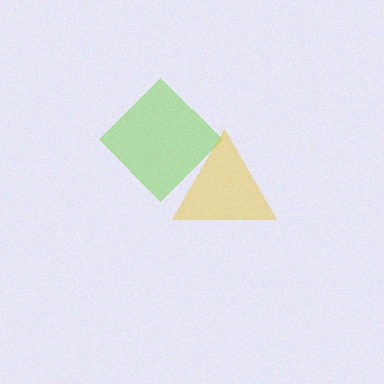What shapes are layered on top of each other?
The layered shapes are: a lime diamond, a yellow triangle.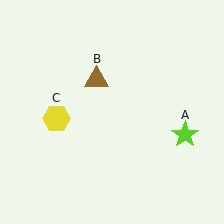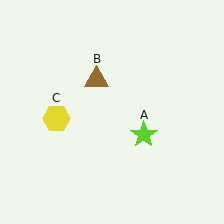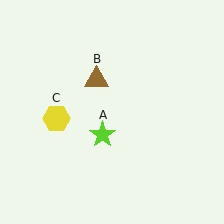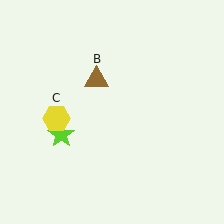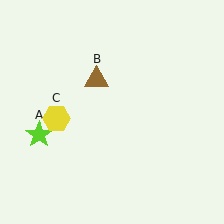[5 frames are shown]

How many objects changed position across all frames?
1 object changed position: lime star (object A).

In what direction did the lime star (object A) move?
The lime star (object A) moved left.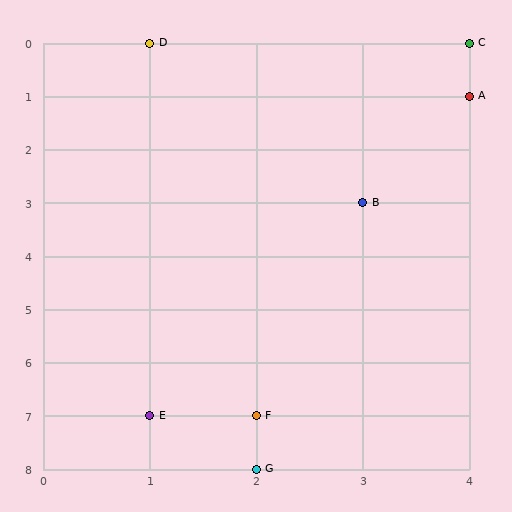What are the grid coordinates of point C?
Point C is at grid coordinates (4, 0).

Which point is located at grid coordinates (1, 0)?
Point D is at (1, 0).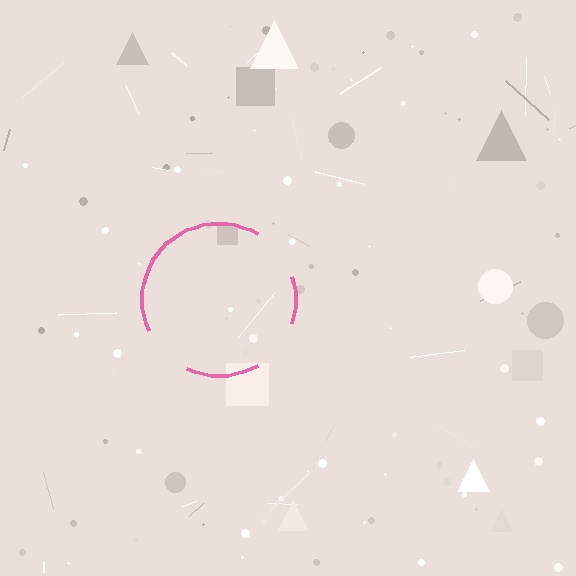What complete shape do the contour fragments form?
The contour fragments form a circle.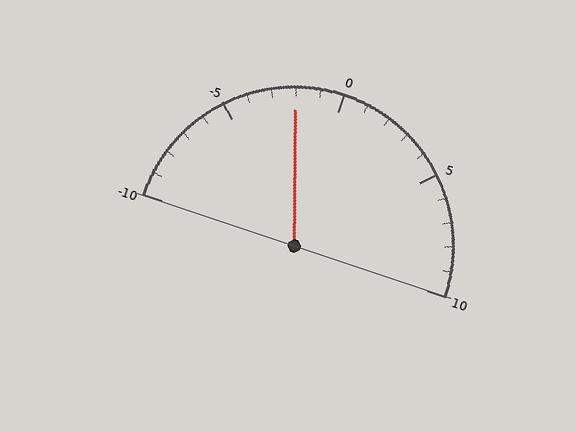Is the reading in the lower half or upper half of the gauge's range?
The reading is in the lower half of the range (-10 to 10).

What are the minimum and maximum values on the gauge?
The gauge ranges from -10 to 10.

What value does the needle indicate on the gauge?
The needle indicates approximately -2.